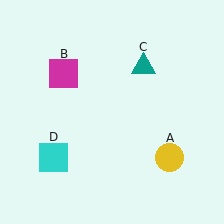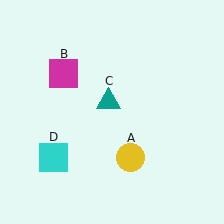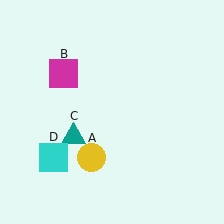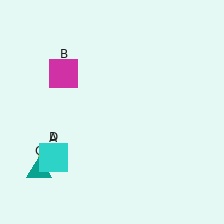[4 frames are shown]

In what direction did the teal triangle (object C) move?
The teal triangle (object C) moved down and to the left.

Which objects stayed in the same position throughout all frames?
Magenta square (object B) and cyan square (object D) remained stationary.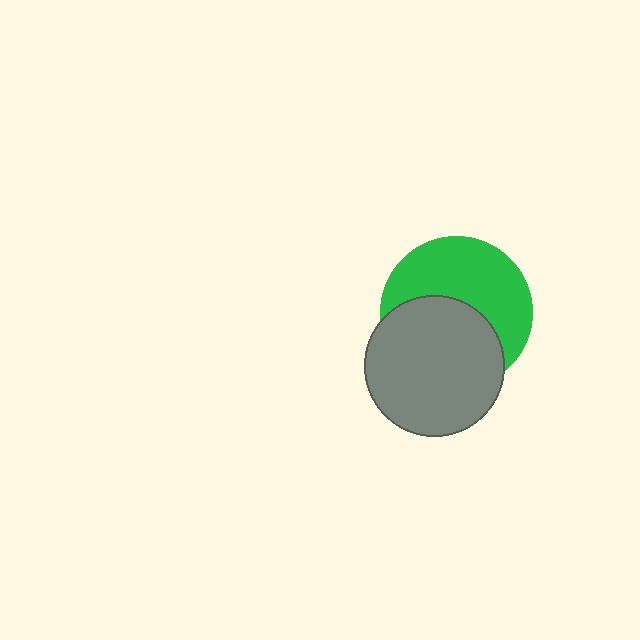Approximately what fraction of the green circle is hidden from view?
Roughly 47% of the green circle is hidden behind the gray circle.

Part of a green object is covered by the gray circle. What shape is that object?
It is a circle.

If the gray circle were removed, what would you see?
You would see the complete green circle.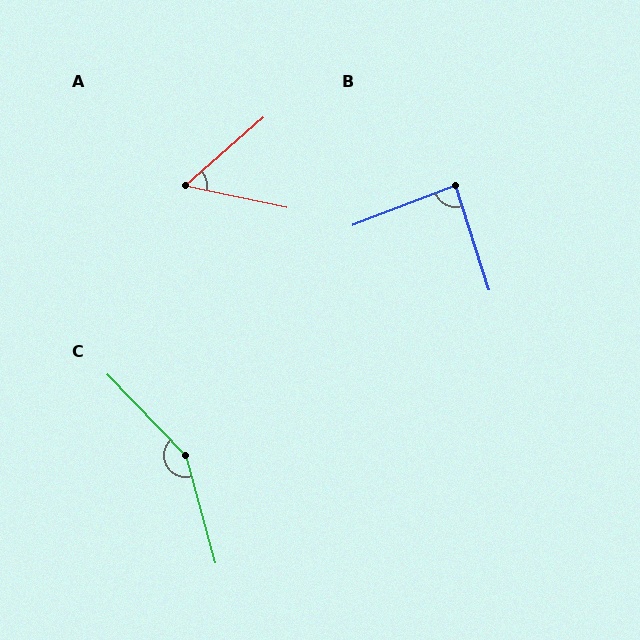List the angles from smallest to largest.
A (53°), B (87°), C (152°).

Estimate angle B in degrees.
Approximately 87 degrees.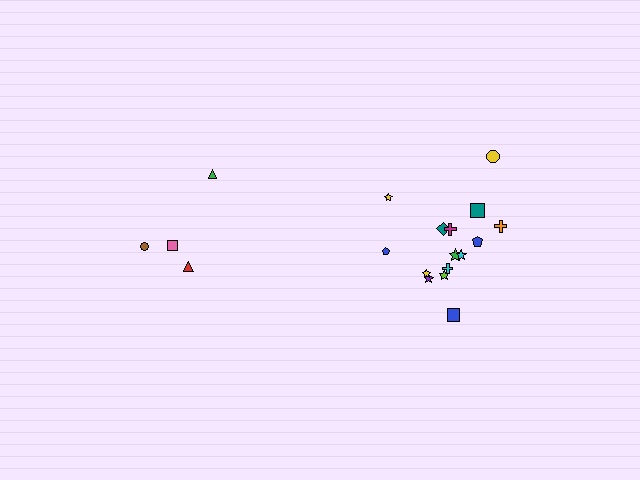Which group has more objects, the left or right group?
The right group.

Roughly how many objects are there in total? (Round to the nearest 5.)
Roughly 20 objects in total.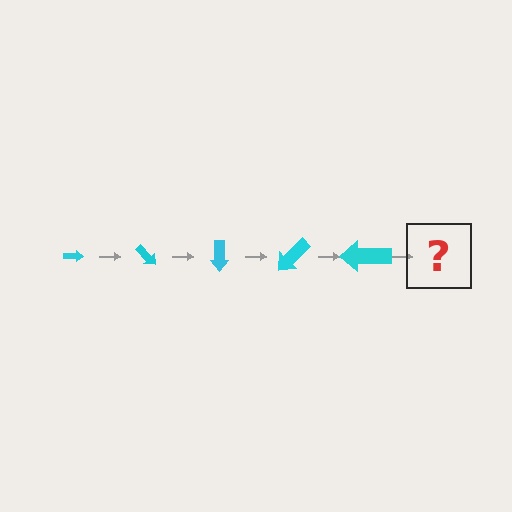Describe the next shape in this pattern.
It should be an arrow, larger than the previous one and rotated 225 degrees from the start.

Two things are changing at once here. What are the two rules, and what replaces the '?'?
The two rules are that the arrow grows larger each step and it rotates 45 degrees each step. The '?' should be an arrow, larger than the previous one and rotated 225 degrees from the start.